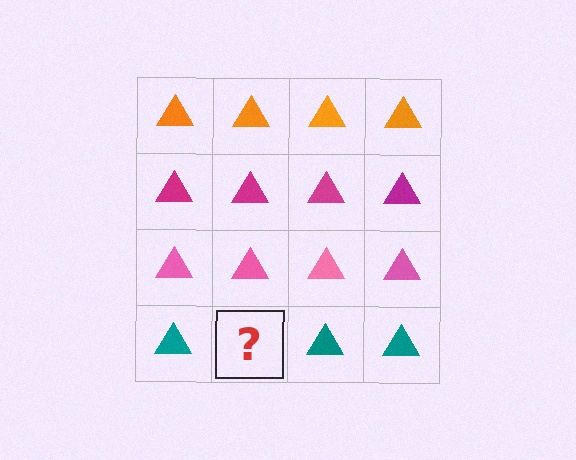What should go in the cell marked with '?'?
The missing cell should contain a teal triangle.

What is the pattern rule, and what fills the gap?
The rule is that each row has a consistent color. The gap should be filled with a teal triangle.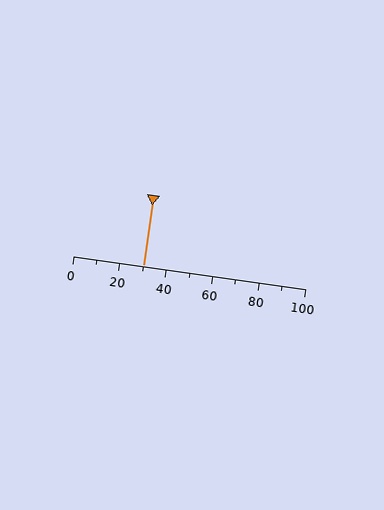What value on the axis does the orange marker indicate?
The marker indicates approximately 30.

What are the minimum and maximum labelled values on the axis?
The axis runs from 0 to 100.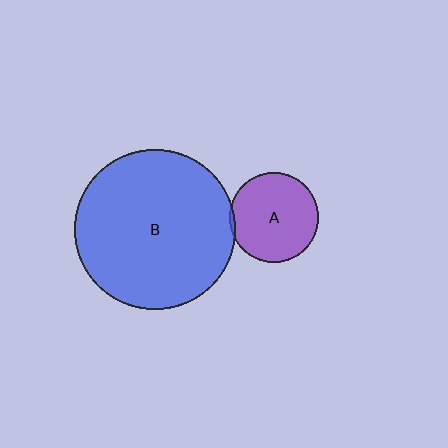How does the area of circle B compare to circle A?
Approximately 3.2 times.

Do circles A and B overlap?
Yes.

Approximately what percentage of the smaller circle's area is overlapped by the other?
Approximately 5%.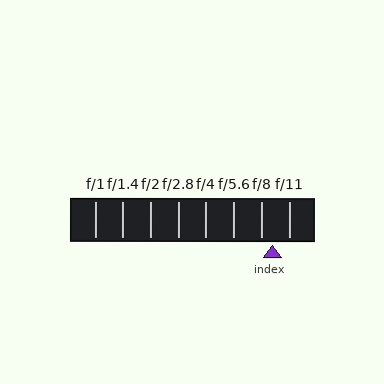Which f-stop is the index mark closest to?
The index mark is closest to f/8.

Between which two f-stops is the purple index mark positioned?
The index mark is between f/8 and f/11.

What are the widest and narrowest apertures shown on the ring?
The widest aperture shown is f/1 and the narrowest is f/11.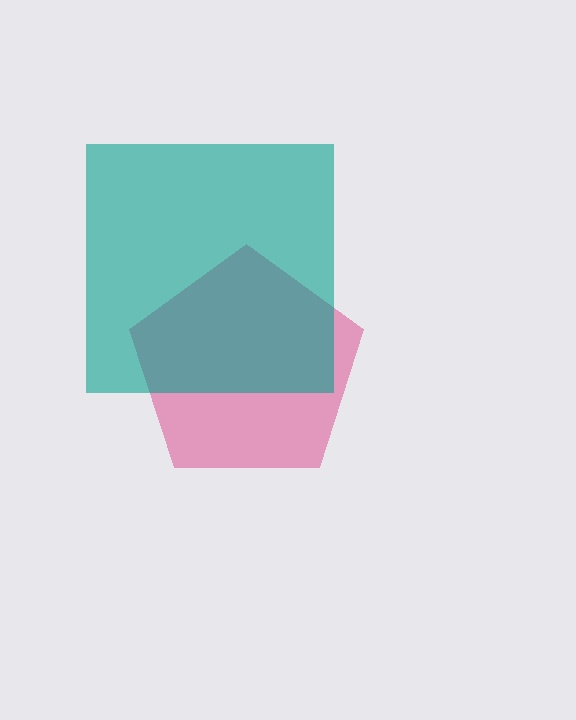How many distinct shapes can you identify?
There are 2 distinct shapes: a pink pentagon, a teal square.